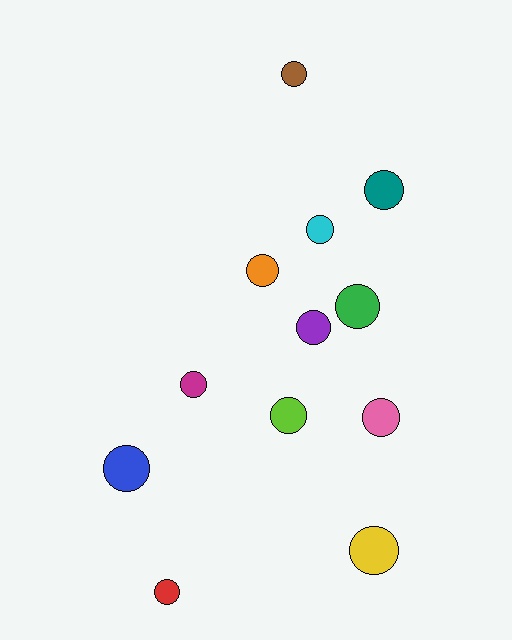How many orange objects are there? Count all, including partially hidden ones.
There is 1 orange object.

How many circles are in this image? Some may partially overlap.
There are 12 circles.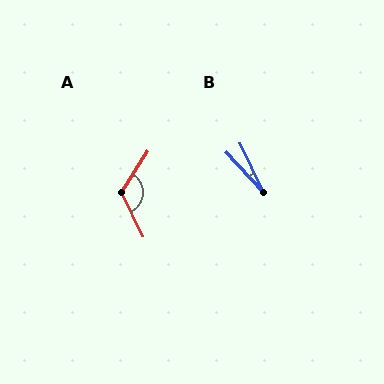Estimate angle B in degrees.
Approximately 18 degrees.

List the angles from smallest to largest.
B (18°), A (122°).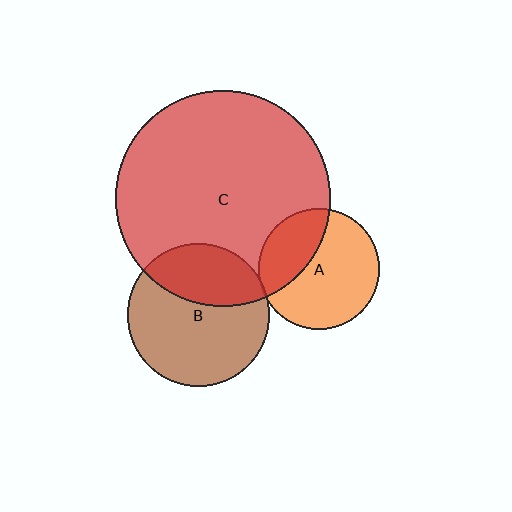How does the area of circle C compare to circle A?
Approximately 3.2 times.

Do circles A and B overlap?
Yes.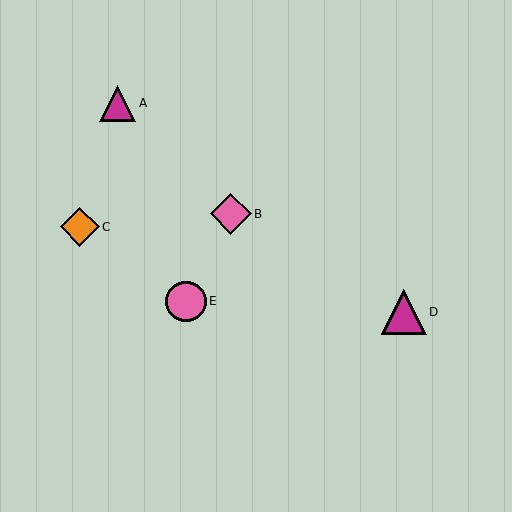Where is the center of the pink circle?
The center of the pink circle is at (186, 301).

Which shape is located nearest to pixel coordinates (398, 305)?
The magenta triangle (labeled D) at (404, 312) is nearest to that location.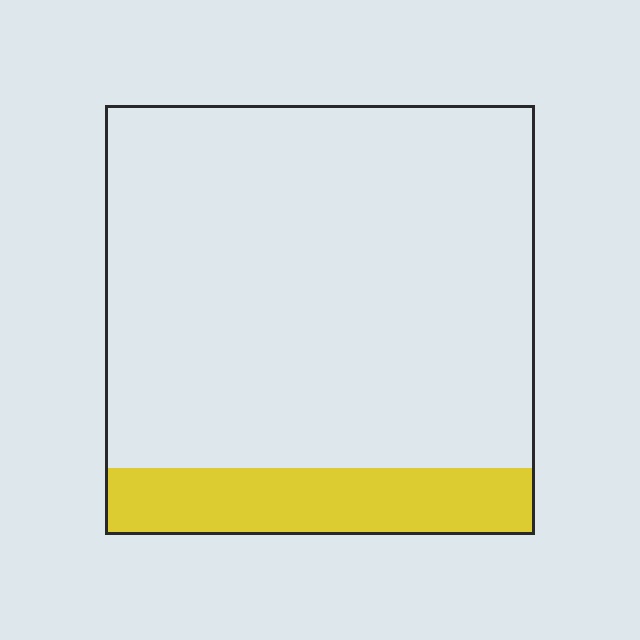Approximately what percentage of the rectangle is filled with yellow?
Approximately 15%.